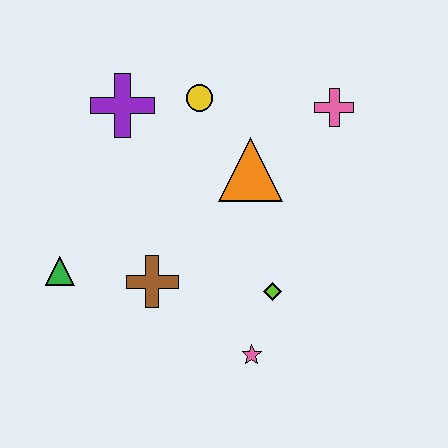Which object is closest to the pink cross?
The orange triangle is closest to the pink cross.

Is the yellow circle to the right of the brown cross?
Yes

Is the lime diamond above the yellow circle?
No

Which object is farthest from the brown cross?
The pink cross is farthest from the brown cross.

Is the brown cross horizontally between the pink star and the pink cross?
No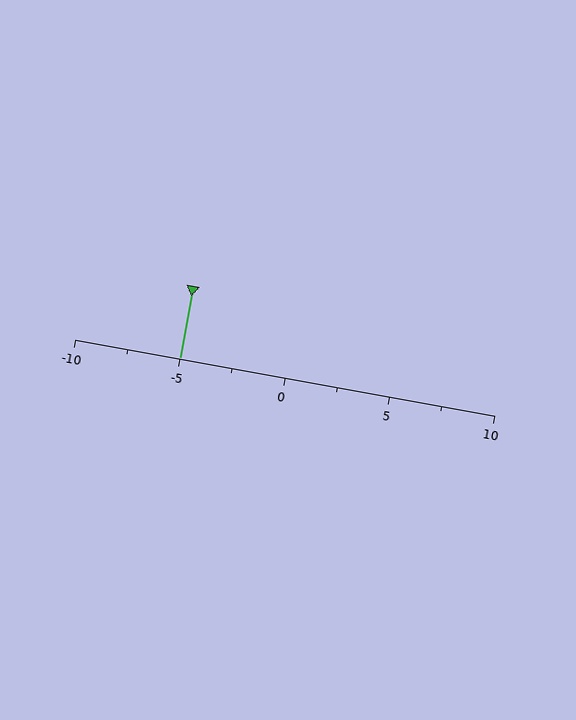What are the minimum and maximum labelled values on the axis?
The axis runs from -10 to 10.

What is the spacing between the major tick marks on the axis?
The major ticks are spaced 5 apart.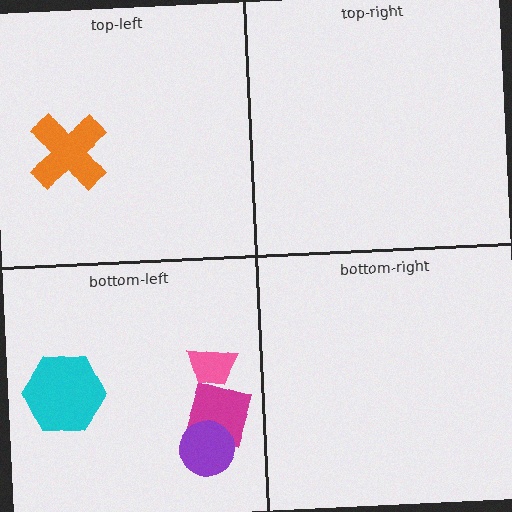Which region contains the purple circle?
The bottom-left region.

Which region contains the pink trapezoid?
The bottom-left region.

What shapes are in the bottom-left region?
The magenta square, the cyan hexagon, the pink trapezoid, the purple circle.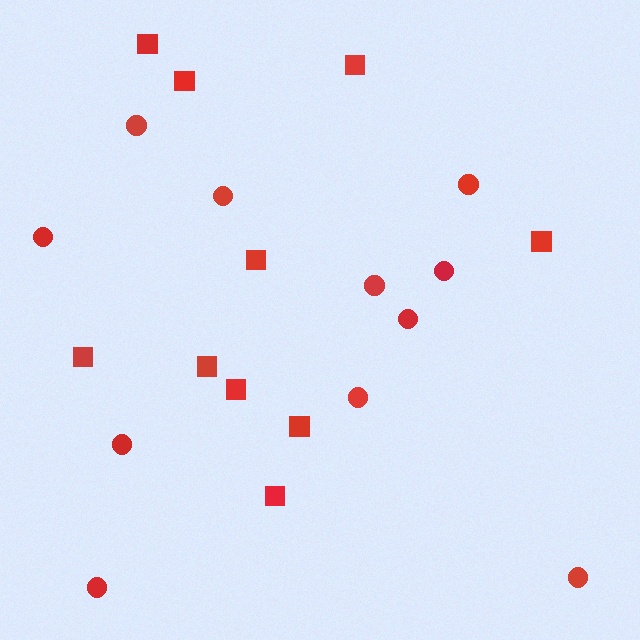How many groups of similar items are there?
There are 2 groups: one group of circles (11) and one group of squares (10).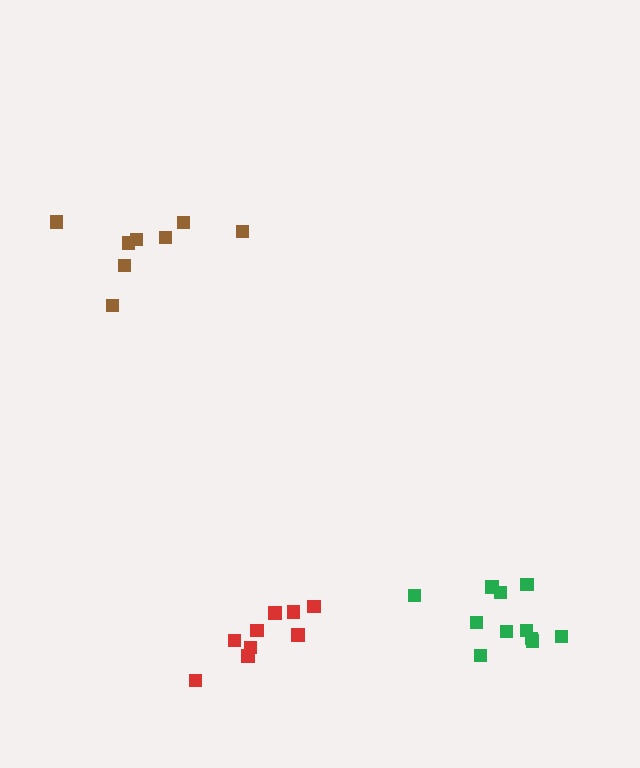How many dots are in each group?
Group 1: 11 dots, Group 2: 8 dots, Group 3: 9 dots (28 total).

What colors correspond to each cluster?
The clusters are colored: green, brown, red.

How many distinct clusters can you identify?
There are 3 distinct clusters.